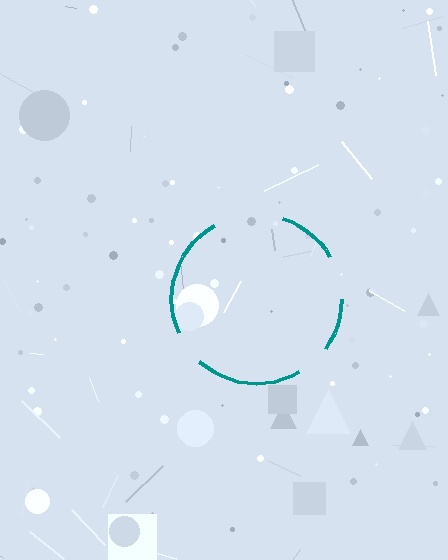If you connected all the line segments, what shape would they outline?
They would outline a circle.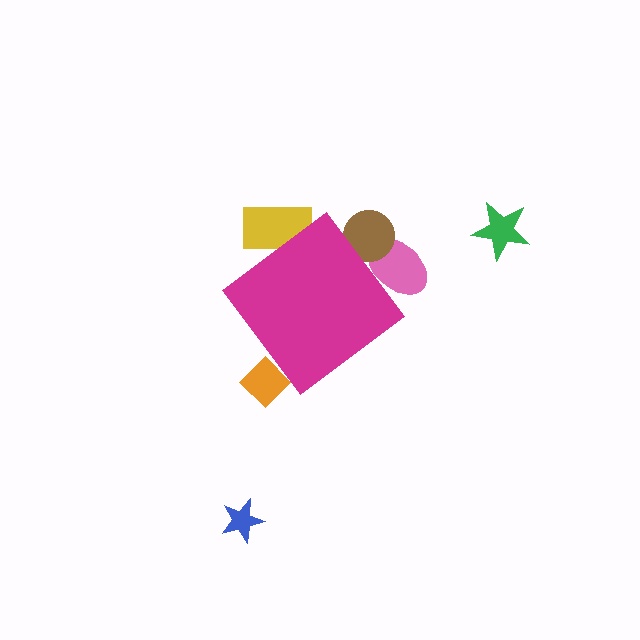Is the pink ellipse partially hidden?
Yes, the pink ellipse is partially hidden behind the magenta diamond.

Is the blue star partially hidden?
No, the blue star is fully visible.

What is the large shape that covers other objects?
A magenta diamond.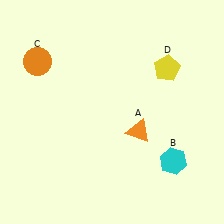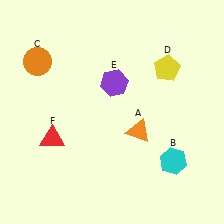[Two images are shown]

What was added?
A purple hexagon (E), a red triangle (F) were added in Image 2.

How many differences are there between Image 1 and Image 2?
There are 2 differences between the two images.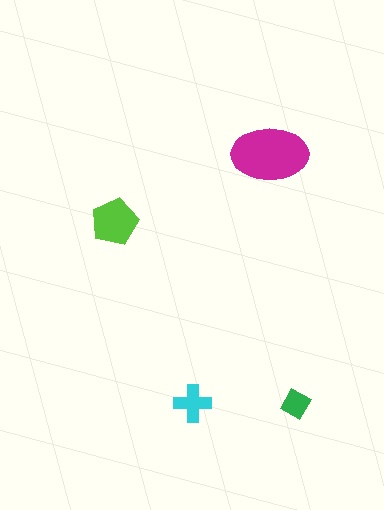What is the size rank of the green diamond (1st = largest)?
4th.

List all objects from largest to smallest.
The magenta ellipse, the lime pentagon, the cyan cross, the green diamond.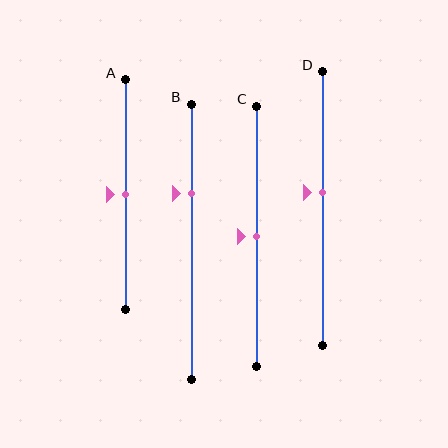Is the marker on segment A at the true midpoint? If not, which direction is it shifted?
Yes, the marker on segment A is at the true midpoint.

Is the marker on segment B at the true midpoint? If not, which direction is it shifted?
No, the marker on segment B is shifted upward by about 18% of the segment length.